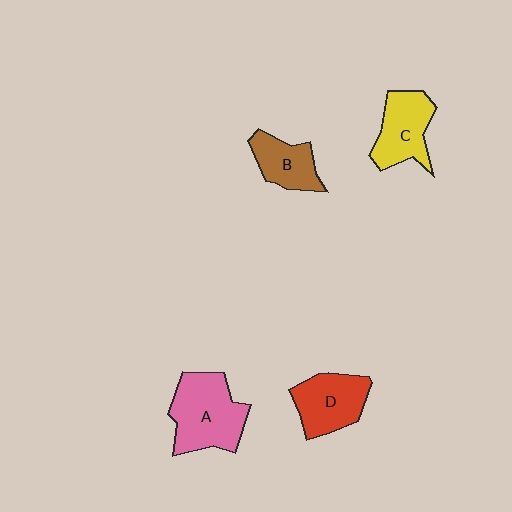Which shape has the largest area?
Shape A (pink).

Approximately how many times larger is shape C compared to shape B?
Approximately 1.3 times.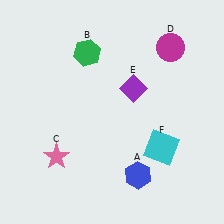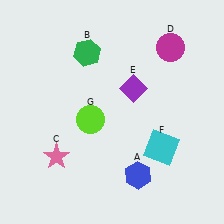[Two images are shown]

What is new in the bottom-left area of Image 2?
A lime circle (G) was added in the bottom-left area of Image 2.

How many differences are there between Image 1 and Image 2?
There is 1 difference between the two images.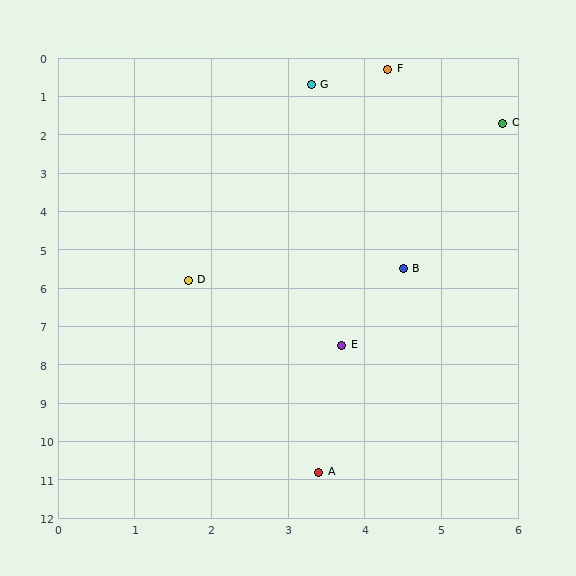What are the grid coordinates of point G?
Point G is at approximately (3.3, 0.7).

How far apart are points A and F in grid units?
Points A and F are about 10.5 grid units apart.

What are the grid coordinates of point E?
Point E is at approximately (3.7, 7.5).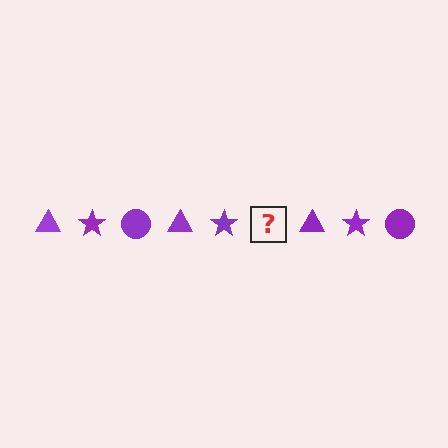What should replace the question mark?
The question mark should be replaced with a purple circle.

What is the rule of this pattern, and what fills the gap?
The rule is that the pattern cycles through triangle, star, circle shapes in purple. The gap should be filled with a purple circle.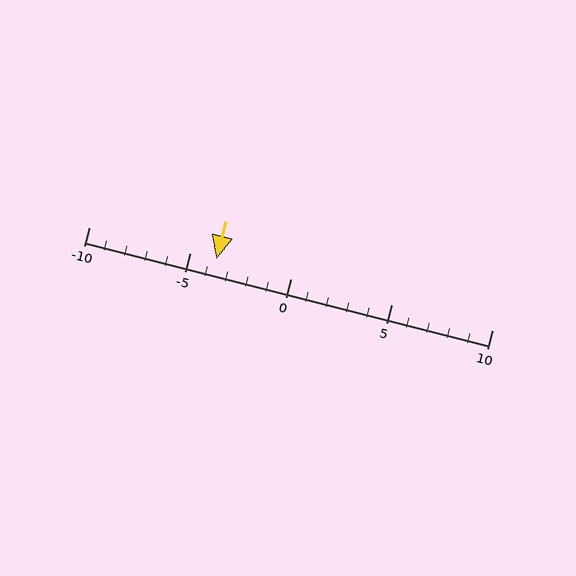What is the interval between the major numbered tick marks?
The major tick marks are spaced 5 units apart.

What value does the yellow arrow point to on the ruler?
The yellow arrow points to approximately -4.